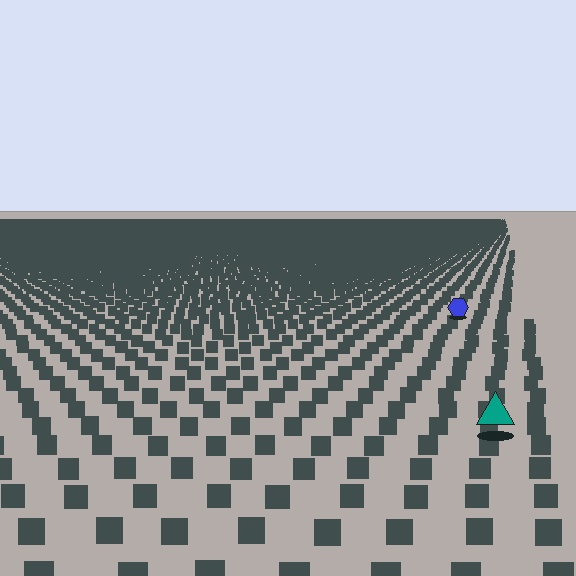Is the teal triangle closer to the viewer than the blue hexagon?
Yes. The teal triangle is closer — you can tell from the texture gradient: the ground texture is coarser near it.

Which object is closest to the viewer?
The teal triangle is closest. The texture marks near it are larger and more spread out.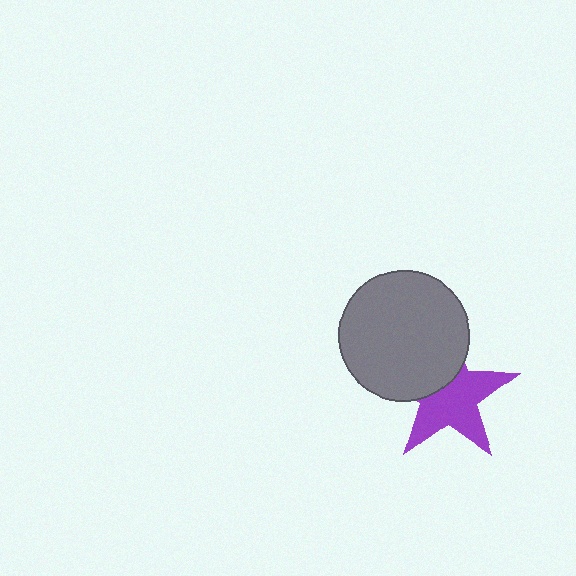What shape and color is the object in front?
The object in front is a gray circle.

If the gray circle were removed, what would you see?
You would see the complete purple star.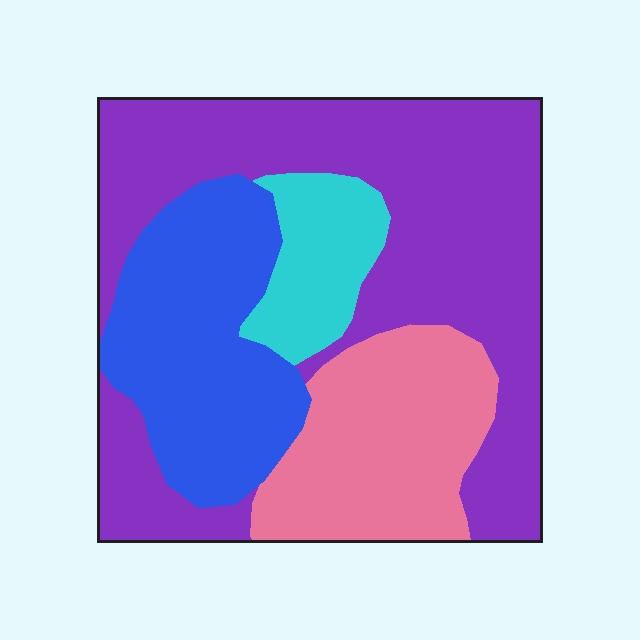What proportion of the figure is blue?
Blue takes up about one quarter (1/4) of the figure.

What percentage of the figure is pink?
Pink takes up about one fifth (1/5) of the figure.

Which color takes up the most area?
Purple, at roughly 50%.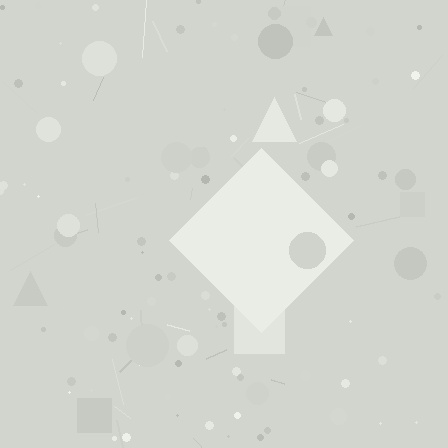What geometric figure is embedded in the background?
A diamond is embedded in the background.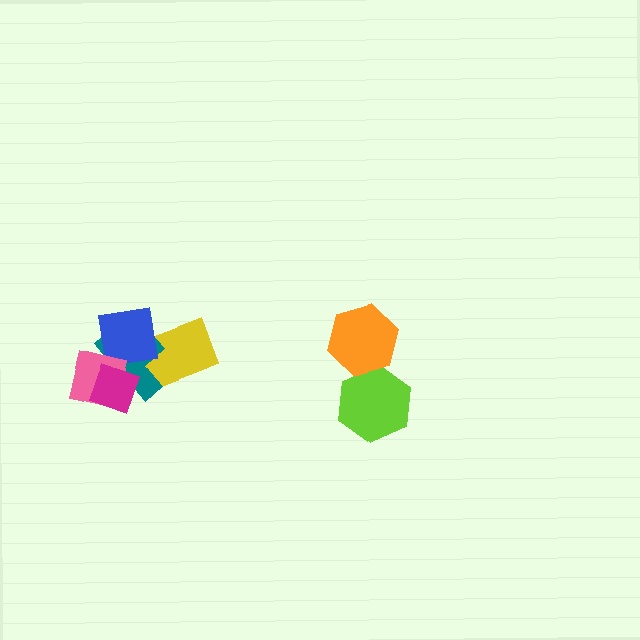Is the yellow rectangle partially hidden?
Yes, it is partially covered by another shape.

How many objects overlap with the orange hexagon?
1 object overlaps with the orange hexagon.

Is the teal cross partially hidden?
Yes, it is partially covered by another shape.